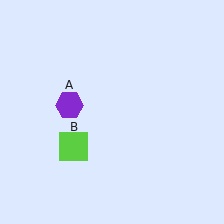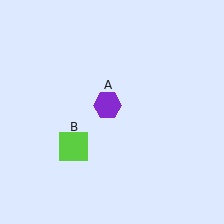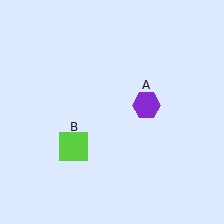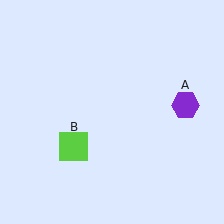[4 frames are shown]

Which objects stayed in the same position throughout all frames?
Lime square (object B) remained stationary.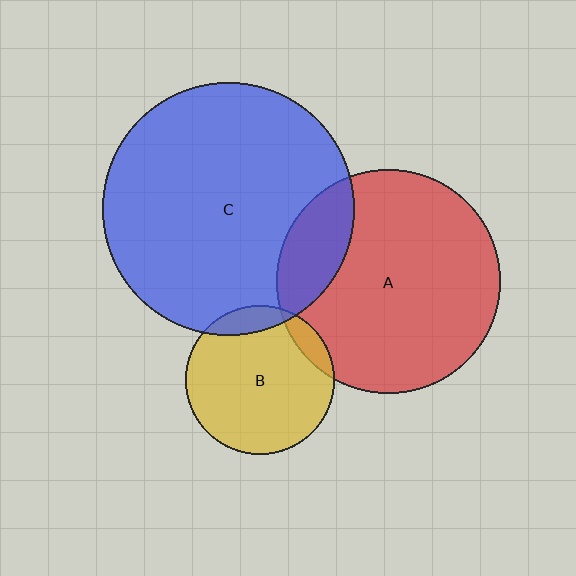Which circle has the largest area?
Circle C (blue).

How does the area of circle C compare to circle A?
Approximately 1.3 times.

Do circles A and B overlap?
Yes.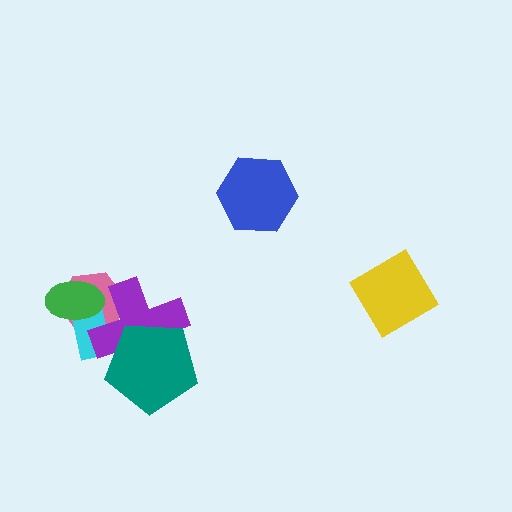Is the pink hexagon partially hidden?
Yes, it is partially covered by another shape.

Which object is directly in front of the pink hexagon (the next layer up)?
The cyan rectangle is directly in front of the pink hexagon.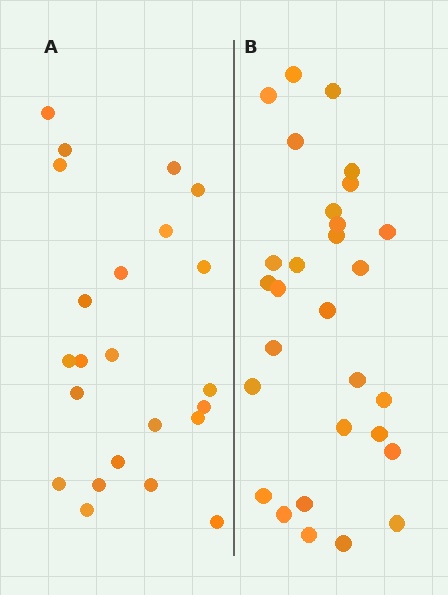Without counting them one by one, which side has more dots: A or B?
Region B (the right region) has more dots.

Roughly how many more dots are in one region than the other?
Region B has about 6 more dots than region A.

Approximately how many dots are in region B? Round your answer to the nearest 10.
About 30 dots. (The exact count is 29, which rounds to 30.)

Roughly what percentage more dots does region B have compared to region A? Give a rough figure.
About 25% more.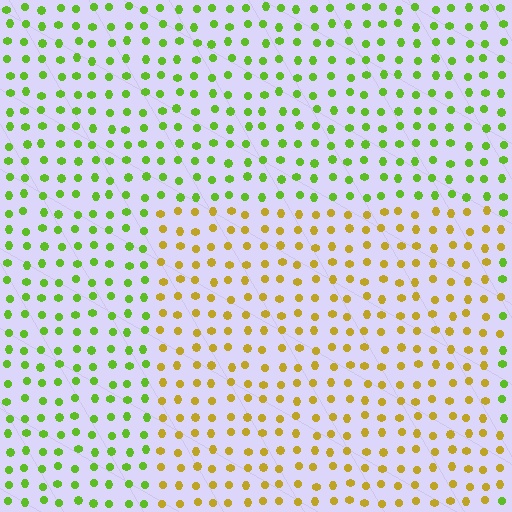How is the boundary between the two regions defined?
The boundary is defined purely by a slight shift in hue (about 48 degrees). Spacing, size, and orientation are identical on both sides.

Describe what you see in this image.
The image is filled with small lime elements in a uniform arrangement. A rectangle-shaped region is visible where the elements are tinted to a slightly different hue, forming a subtle color boundary.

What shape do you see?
I see a rectangle.